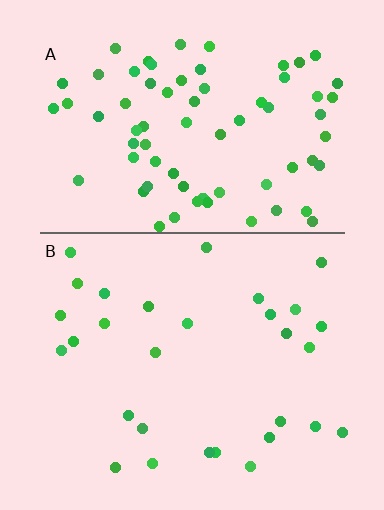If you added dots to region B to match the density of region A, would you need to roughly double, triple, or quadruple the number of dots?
Approximately double.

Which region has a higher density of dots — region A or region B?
A (the top).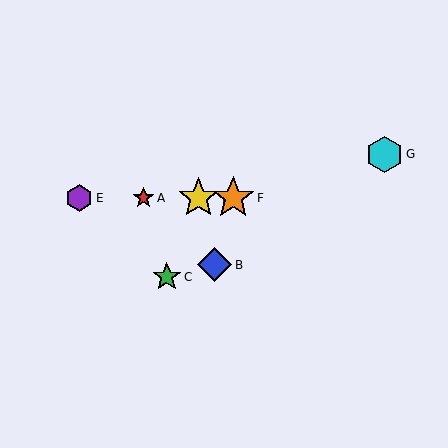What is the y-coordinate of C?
Object C is at y≈277.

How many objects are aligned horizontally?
4 objects (A, D, E, F) are aligned horizontally.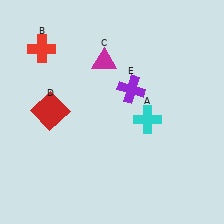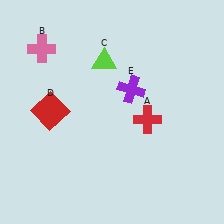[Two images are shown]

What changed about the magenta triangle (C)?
In Image 1, C is magenta. In Image 2, it changed to lime.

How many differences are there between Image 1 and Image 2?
There are 3 differences between the two images.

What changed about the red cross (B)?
In Image 1, B is red. In Image 2, it changed to pink.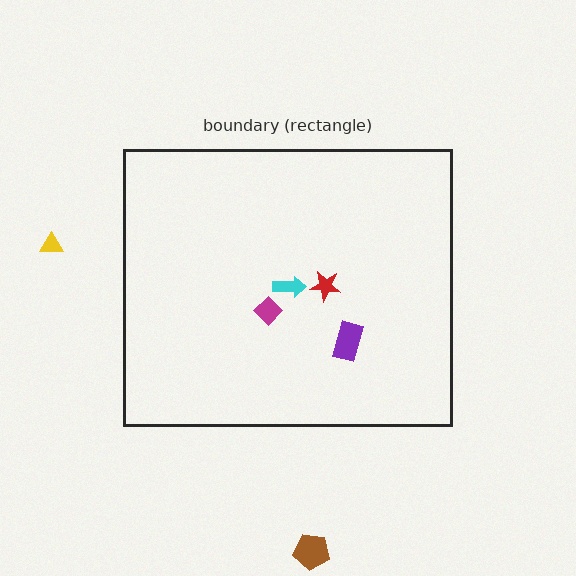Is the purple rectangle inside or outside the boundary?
Inside.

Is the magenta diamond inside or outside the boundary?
Inside.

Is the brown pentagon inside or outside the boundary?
Outside.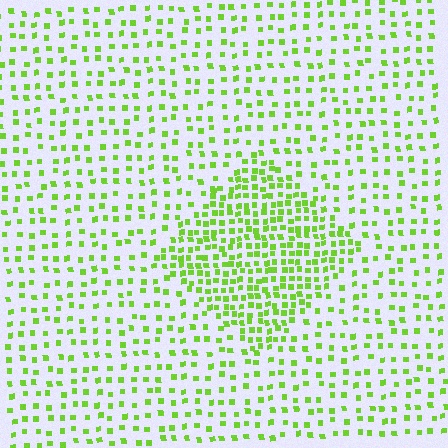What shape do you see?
I see a diamond.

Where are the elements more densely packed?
The elements are more densely packed inside the diamond boundary.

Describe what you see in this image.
The image contains small lime elements arranged at two different densities. A diamond-shaped region is visible where the elements are more densely packed than the surrounding area.